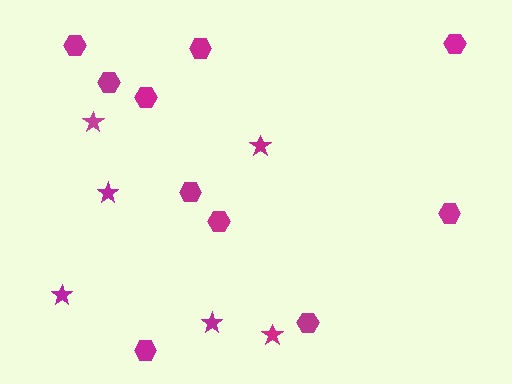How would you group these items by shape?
There are 2 groups: one group of stars (6) and one group of hexagons (10).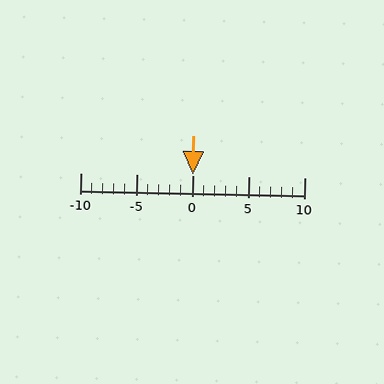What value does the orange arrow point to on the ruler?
The orange arrow points to approximately 0.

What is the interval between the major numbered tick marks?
The major tick marks are spaced 5 units apart.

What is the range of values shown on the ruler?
The ruler shows values from -10 to 10.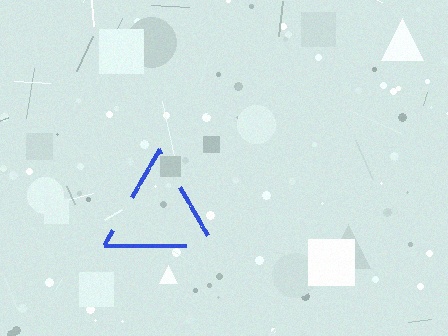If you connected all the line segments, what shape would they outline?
They would outline a triangle.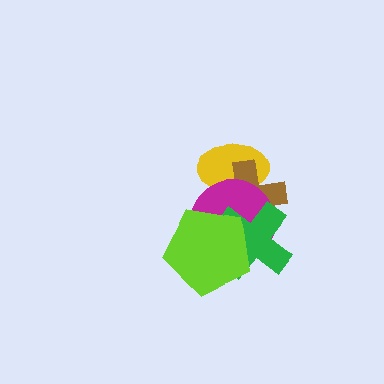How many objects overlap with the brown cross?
4 objects overlap with the brown cross.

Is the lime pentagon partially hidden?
No, no other shape covers it.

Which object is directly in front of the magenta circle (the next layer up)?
The green cross is directly in front of the magenta circle.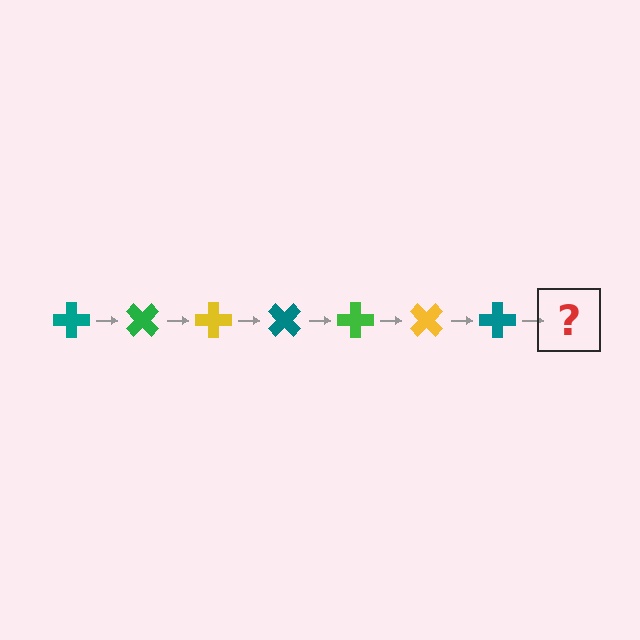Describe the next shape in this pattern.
It should be a green cross, rotated 315 degrees from the start.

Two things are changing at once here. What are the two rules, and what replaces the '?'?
The two rules are that it rotates 45 degrees each step and the color cycles through teal, green, and yellow. The '?' should be a green cross, rotated 315 degrees from the start.